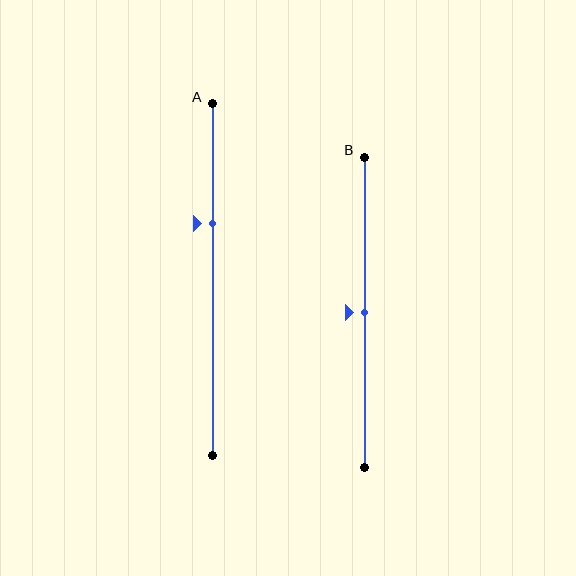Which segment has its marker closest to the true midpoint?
Segment B has its marker closest to the true midpoint.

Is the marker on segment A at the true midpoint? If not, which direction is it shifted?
No, the marker on segment A is shifted upward by about 16% of the segment length.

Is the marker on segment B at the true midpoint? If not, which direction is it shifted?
Yes, the marker on segment B is at the true midpoint.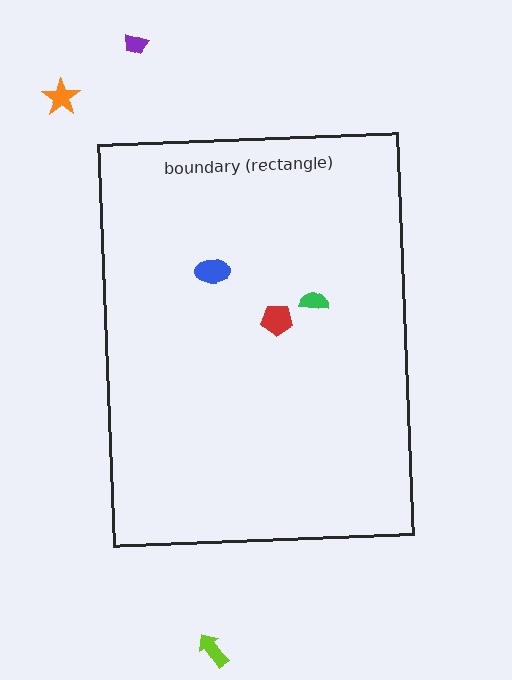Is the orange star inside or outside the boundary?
Outside.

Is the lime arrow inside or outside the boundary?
Outside.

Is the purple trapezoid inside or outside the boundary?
Outside.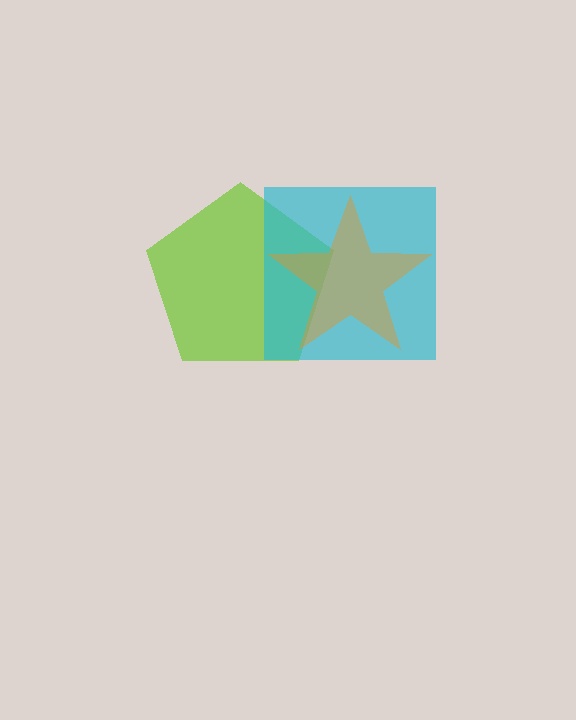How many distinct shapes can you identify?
There are 3 distinct shapes: a lime pentagon, a cyan square, an orange star.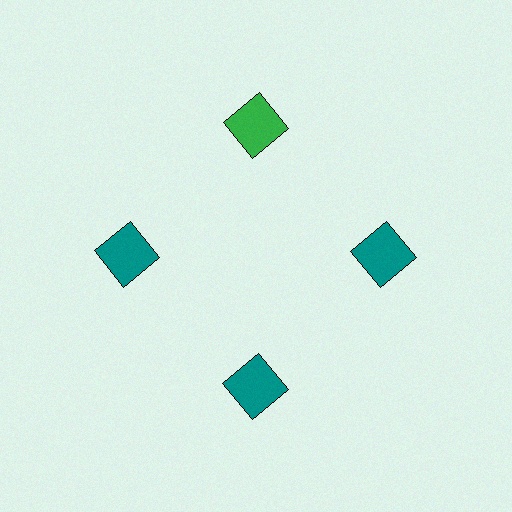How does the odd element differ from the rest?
It has a different color: green instead of teal.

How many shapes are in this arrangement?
There are 4 shapes arranged in a ring pattern.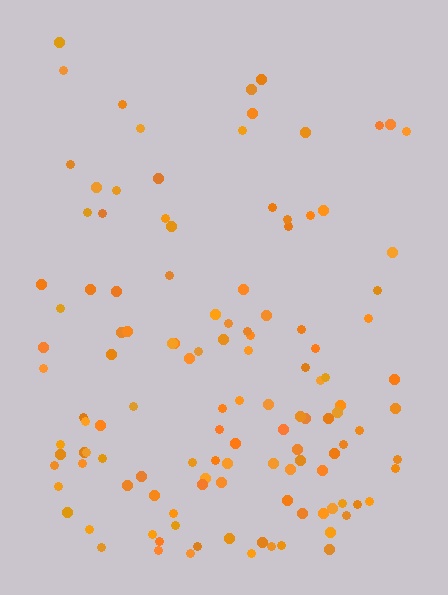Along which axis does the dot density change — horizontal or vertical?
Vertical.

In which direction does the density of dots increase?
From top to bottom, with the bottom side densest.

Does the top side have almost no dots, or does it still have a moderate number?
Still a moderate number, just noticeably fewer than the bottom.